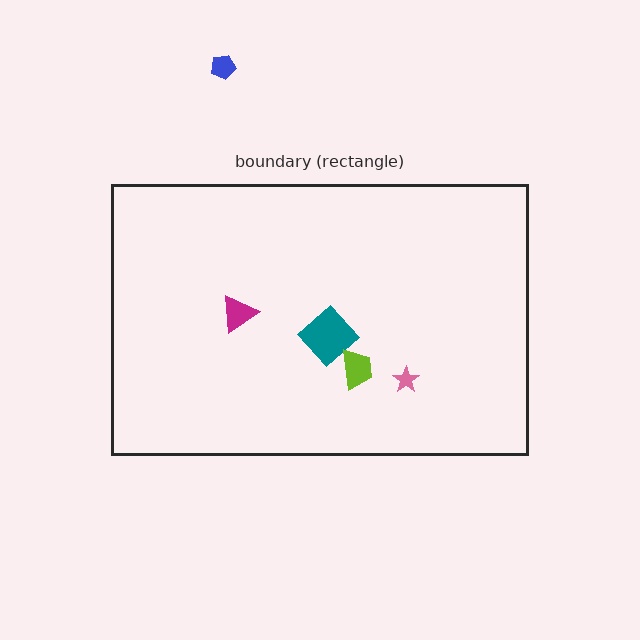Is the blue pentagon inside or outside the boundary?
Outside.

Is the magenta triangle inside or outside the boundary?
Inside.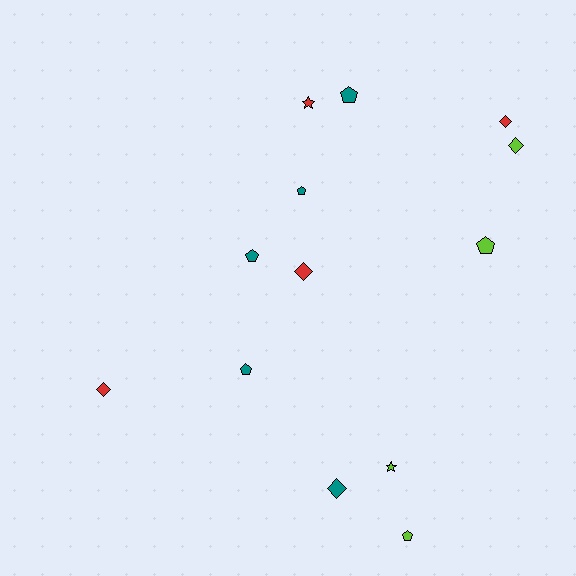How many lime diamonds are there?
There is 1 lime diamond.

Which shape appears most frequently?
Pentagon, with 6 objects.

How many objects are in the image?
There are 13 objects.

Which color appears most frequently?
Teal, with 5 objects.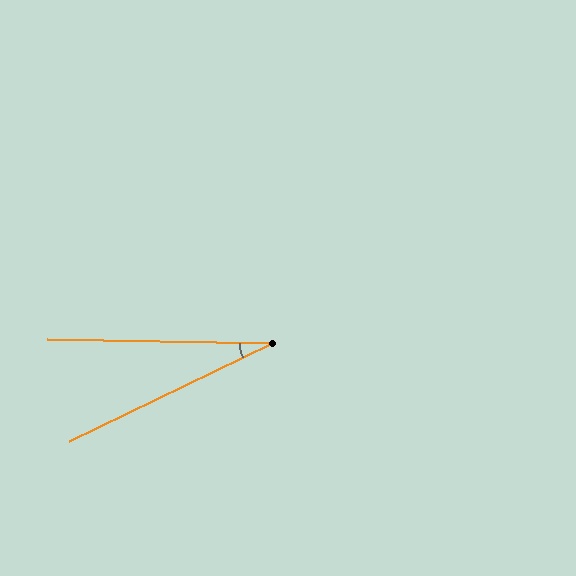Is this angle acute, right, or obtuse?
It is acute.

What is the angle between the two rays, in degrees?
Approximately 27 degrees.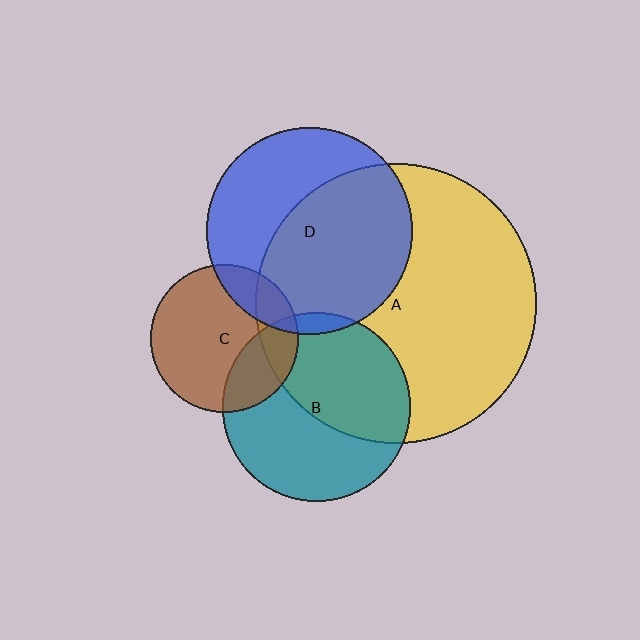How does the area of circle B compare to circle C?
Approximately 1.6 times.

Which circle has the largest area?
Circle A (yellow).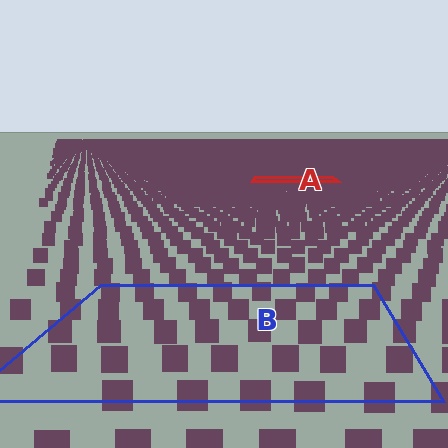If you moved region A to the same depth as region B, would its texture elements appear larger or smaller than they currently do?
They would appear larger. At a closer depth, the same texture elements are projected at a bigger on-screen size.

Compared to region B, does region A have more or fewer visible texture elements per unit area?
Region A has more texture elements per unit area — they are packed more densely because it is farther away.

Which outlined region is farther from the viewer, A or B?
Region A is farther from the viewer — the texture elements inside it appear smaller and more densely packed.